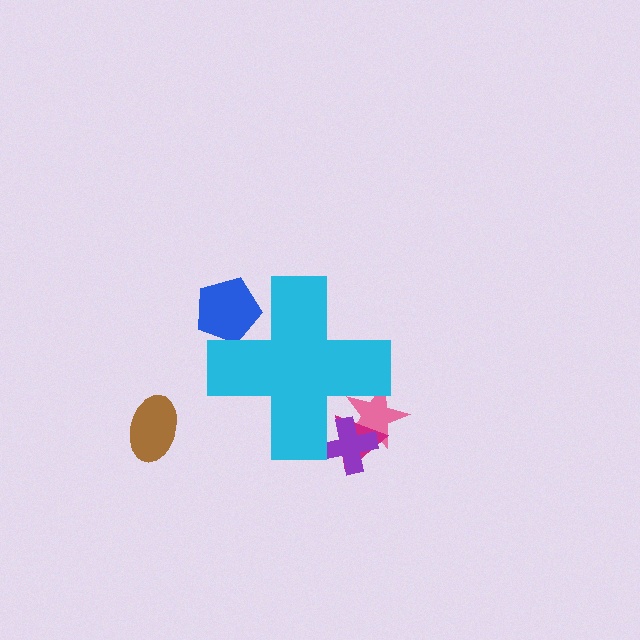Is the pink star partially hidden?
Yes, the pink star is partially hidden behind the cyan cross.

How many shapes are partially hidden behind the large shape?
4 shapes are partially hidden.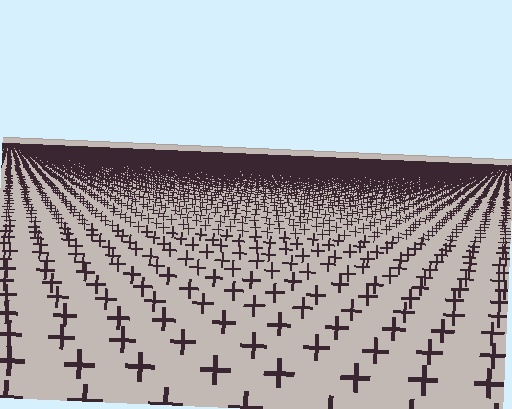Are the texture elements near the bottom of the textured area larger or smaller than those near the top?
Larger. Near the bottom, elements are closer to the viewer and appear at a bigger on-screen size.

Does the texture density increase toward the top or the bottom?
Density increases toward the top.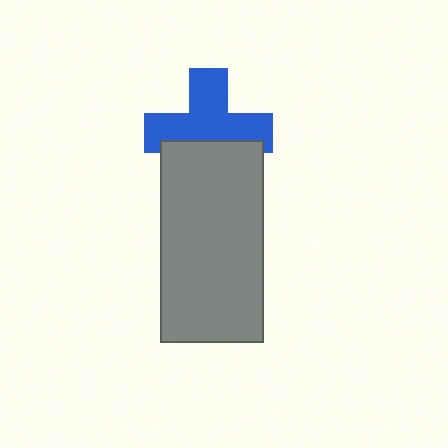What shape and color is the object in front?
The object in front is a gray rectangle.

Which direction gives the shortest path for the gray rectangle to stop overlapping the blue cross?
Moving down gives the shortest separation.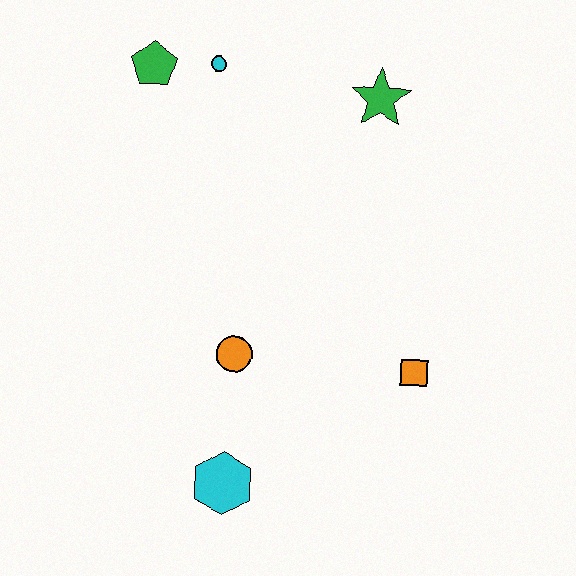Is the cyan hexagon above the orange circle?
No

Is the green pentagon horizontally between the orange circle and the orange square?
No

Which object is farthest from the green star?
The cyan hexagon is farthest from the green star.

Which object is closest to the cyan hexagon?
The orange circle is closest to the cyan hexagon.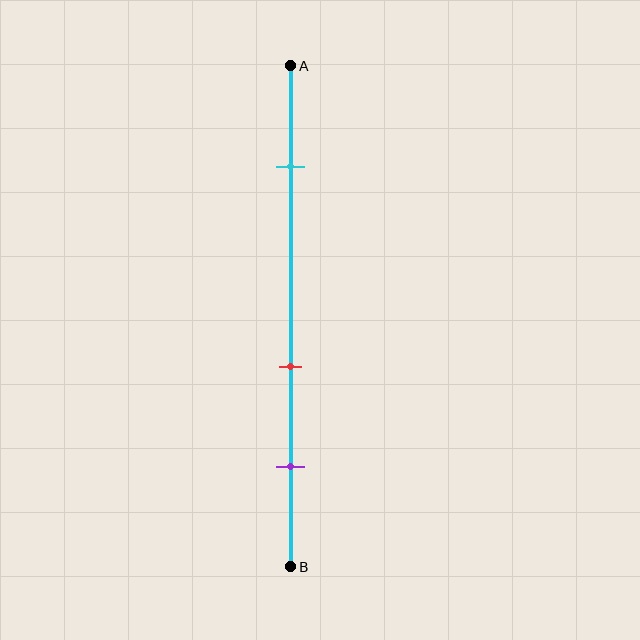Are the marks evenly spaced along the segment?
No, the marks are not evenly spaced.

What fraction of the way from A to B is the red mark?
The red mark is approximately 60% (0.6) of the way from A to B.